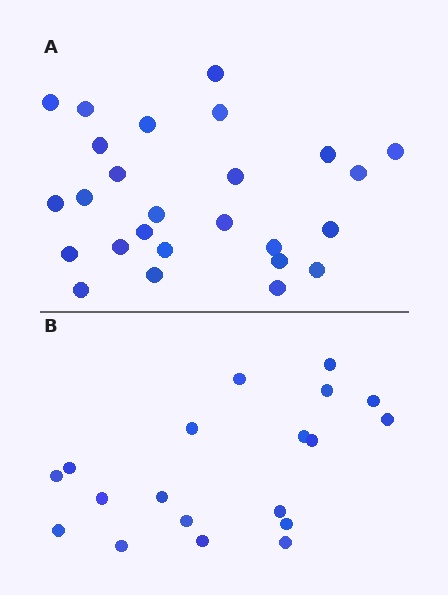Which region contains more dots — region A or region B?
Region A (the top region) has more dots.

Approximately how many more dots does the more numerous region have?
Region A has roughly 8 or so more dots than region B.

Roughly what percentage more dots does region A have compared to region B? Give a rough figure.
About 35% more.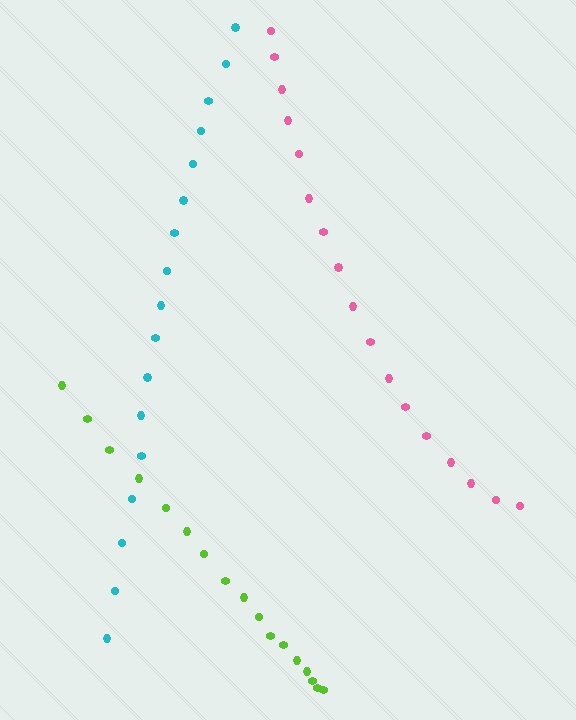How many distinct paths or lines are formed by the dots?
There are 3 distinct paths.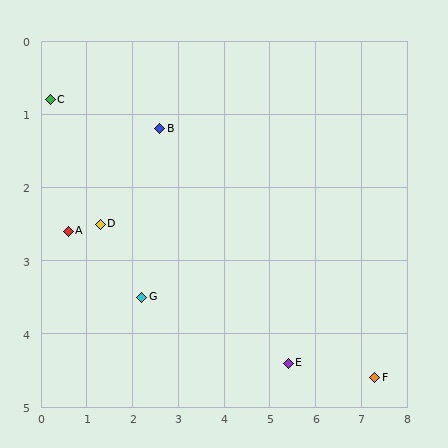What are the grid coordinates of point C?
Point C is at approximately (0.2, 0.8).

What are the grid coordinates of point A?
Point A is at approximately (0.6, 2.6).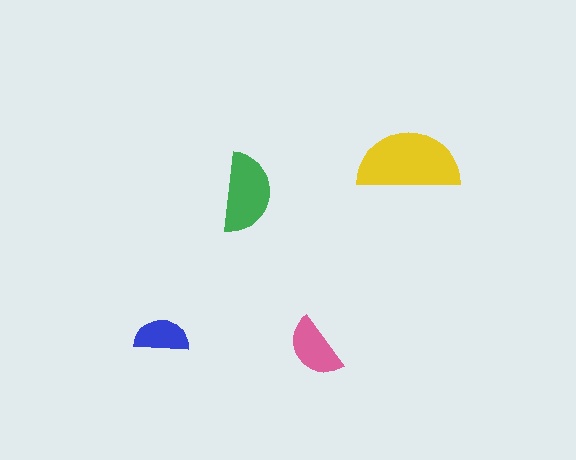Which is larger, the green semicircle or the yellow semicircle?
The yellow one.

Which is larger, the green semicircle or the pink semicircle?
The green one.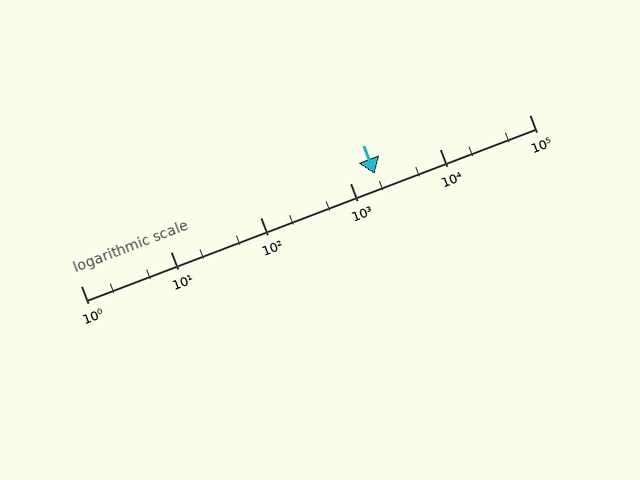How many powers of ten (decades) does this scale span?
The scale spans 5 decades, from 1 to 100000.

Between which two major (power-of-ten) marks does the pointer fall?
The pointer is between 1000 and 10000.